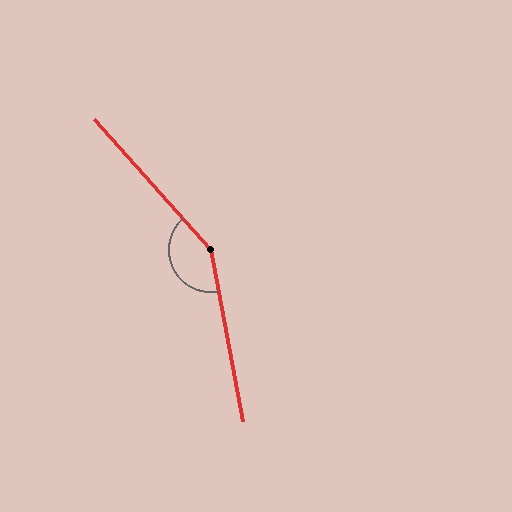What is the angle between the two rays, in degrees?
Approximately 148 degrees.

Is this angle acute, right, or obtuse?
It is obtuse.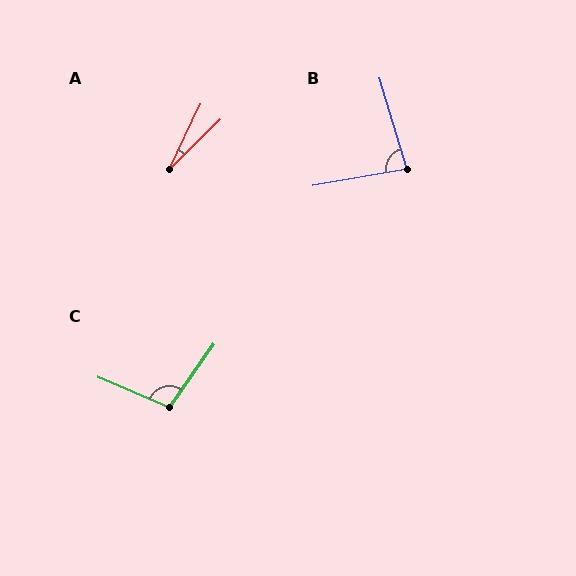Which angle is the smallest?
A, at approximately 20 degrees.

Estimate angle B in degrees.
Approximately 84 degrees.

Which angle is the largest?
C, at approximately 102 degrees.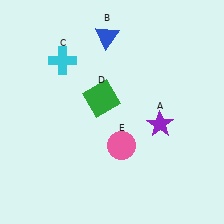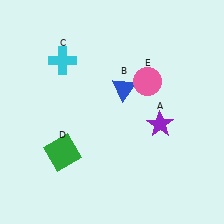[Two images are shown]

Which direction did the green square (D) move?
The green square (D) moved down.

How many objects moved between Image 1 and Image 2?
3 objects moved between the two images.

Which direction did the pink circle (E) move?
The pink circle (E) moved up.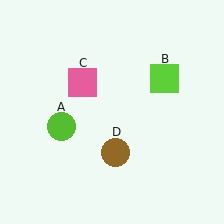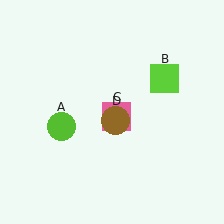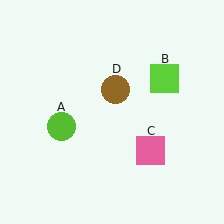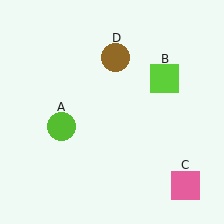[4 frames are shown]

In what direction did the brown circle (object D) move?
The brown circle (object D) moved up.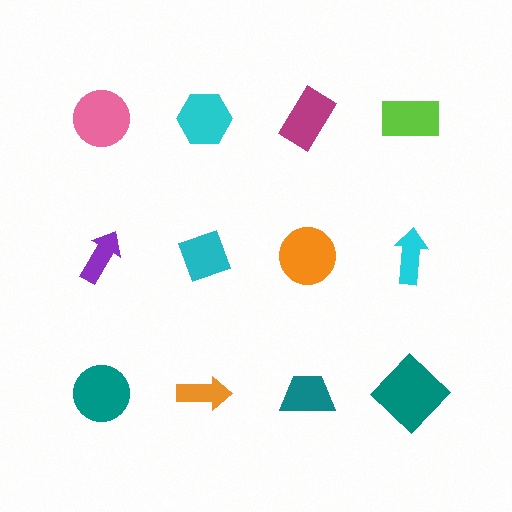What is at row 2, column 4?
A cyan arrow.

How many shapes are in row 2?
4 shapes.